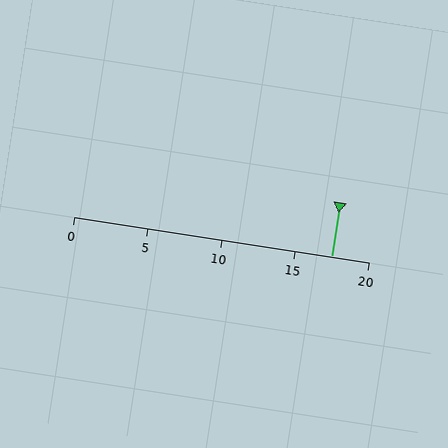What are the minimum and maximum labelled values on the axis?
The axis runs from 0 to 20.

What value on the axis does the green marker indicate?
The marker indicates approximately 17.5.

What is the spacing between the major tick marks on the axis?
The major ticks are spaced 5 apart.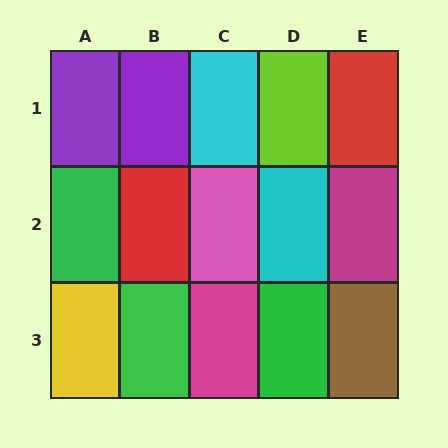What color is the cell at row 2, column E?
Magenta.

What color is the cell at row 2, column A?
Green.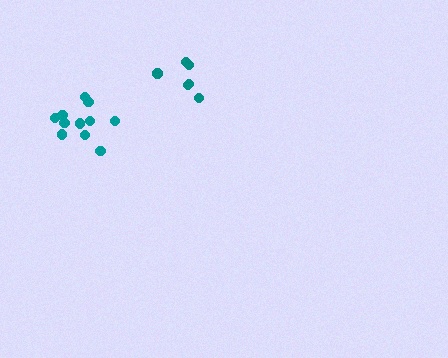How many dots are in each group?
Group 1: 6 dots, Group 2: 11 dots (17 total).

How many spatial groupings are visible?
There are 2 spatial groupings.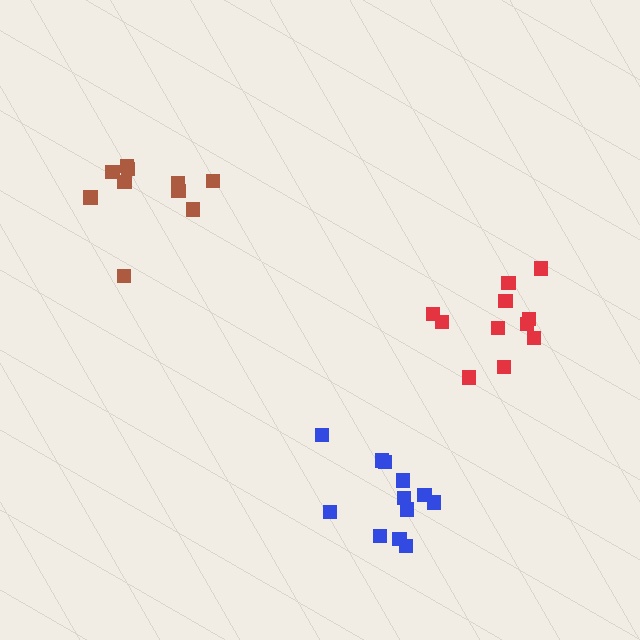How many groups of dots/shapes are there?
There are 3 groups.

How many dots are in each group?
Group 1: 12 dots, Group 2: 10 dots, Group 3: 11 dots (33 total).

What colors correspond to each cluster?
The clusters are colored: blue, brown, red.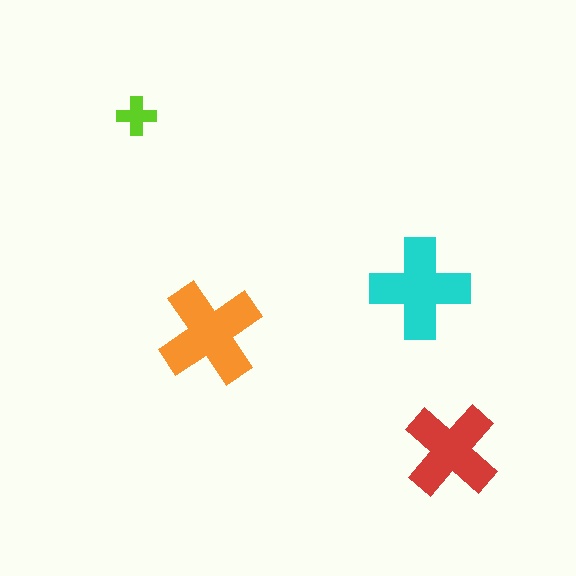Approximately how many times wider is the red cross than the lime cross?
About 2.5 times wider.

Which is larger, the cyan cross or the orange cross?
The orange one.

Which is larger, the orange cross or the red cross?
The orange one.